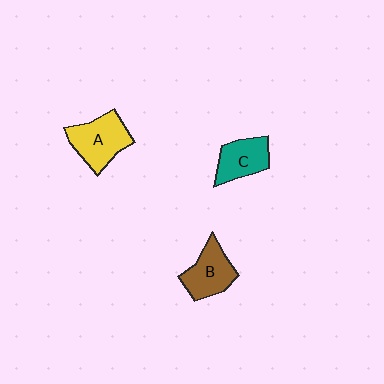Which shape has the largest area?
Shape A (yellow).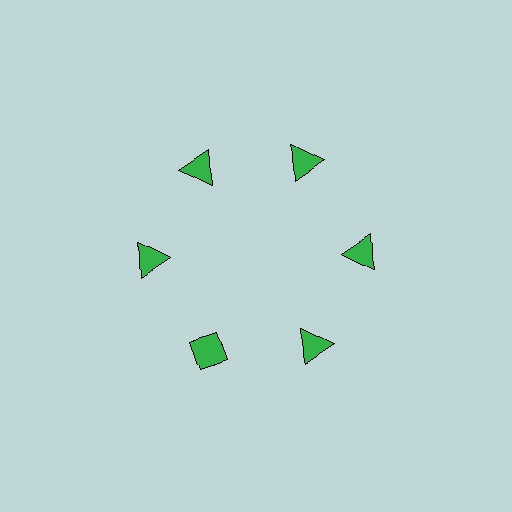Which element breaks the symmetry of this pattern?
The green diamond at roughly the 7 o'clock position breaks the symmetry. All other shapes are green triangles.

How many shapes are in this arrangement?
There are 6 shapes arranged in a ring pattern.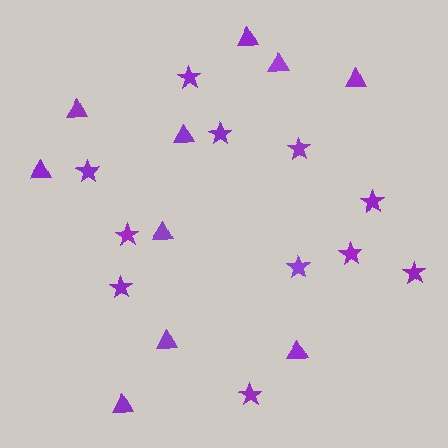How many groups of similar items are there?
There are 2 groups: one group of triangles (10) and one group of stars (11).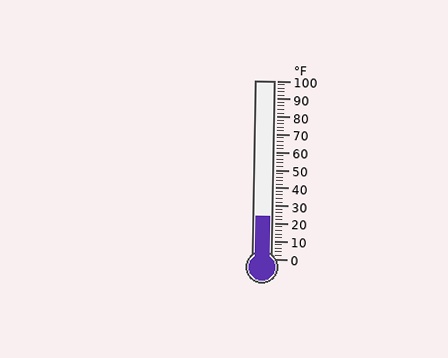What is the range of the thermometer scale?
The thermometer scale ranges from 0°F to 100°F.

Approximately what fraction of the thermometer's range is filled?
The thermometer is filled to approximately 25% of its range.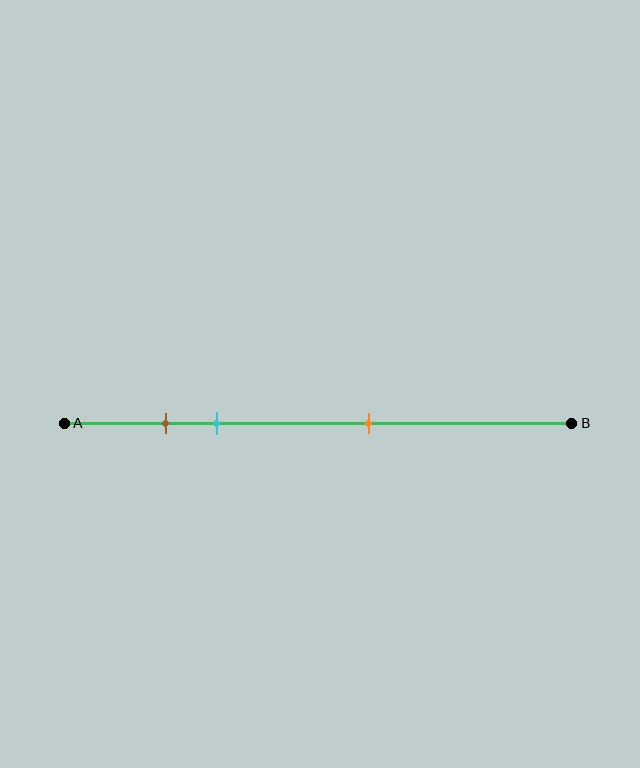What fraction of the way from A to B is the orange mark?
The orange mark is approximately 60% (0.6) of the way from A to B.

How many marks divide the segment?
There are 3 marks dividing the segment.